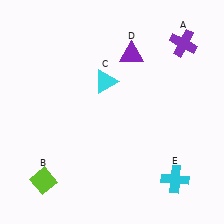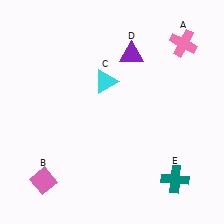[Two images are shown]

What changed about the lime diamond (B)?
In Image 1, B is lime. In Image 2, it changed to pink.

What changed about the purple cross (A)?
In Image 1, A is purple. In Image 2, it changed to pink.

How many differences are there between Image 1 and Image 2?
There are 3 differences between the two images.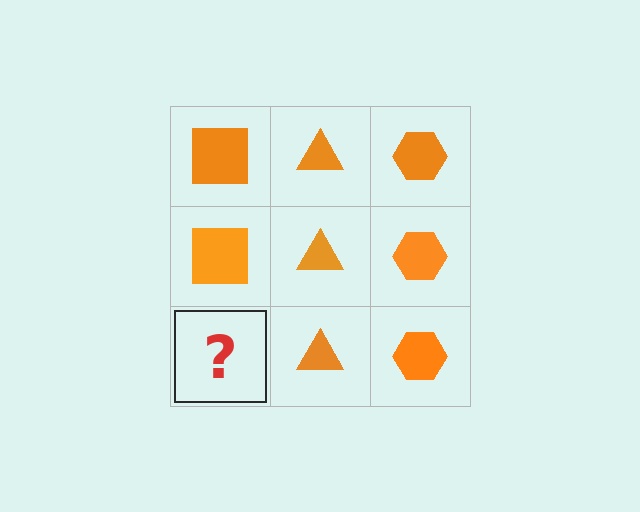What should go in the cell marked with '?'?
The missing cell should contain an orange square.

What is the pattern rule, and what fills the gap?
The rule is that each column has a consistent shape. The gap should be filled with an orange square.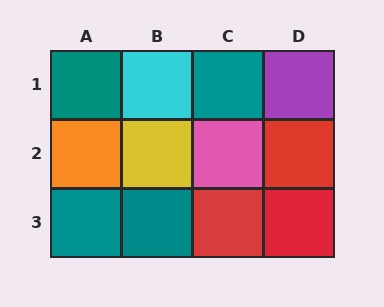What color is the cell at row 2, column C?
Pink.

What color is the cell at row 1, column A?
Teal.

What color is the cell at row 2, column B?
Yellow.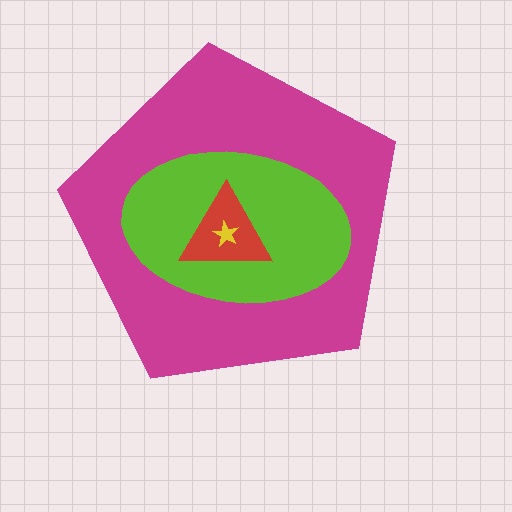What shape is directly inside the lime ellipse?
The red triangle.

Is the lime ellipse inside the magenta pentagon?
Yes.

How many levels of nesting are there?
4.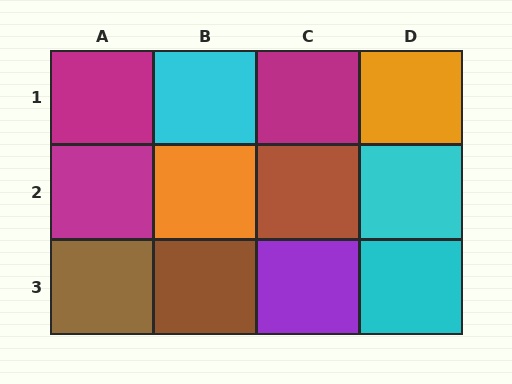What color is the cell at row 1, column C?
Magenta.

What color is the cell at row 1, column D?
Orange.